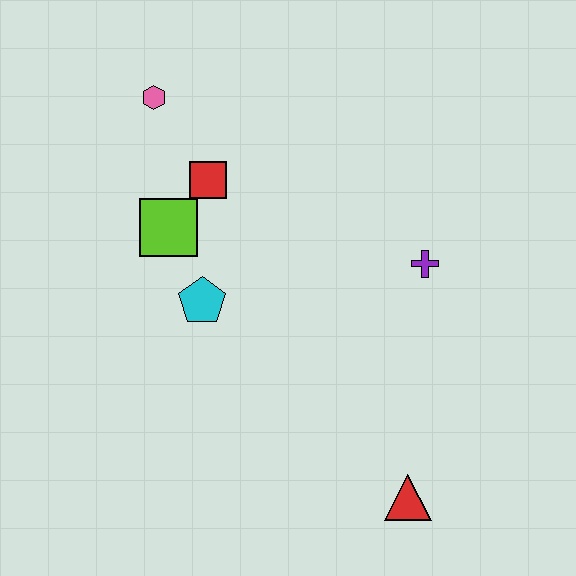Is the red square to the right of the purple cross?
No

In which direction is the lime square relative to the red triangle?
The lime square is above the red triangle.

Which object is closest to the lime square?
The red square is closest to the lime square.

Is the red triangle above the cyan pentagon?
No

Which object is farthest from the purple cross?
The pink hexagon is farthest from the purple cross.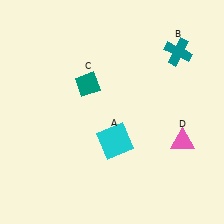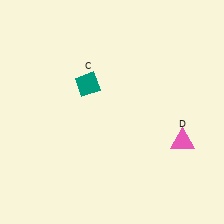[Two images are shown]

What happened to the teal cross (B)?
The teal cross (B) was removed in Image 2. It was in the top-right area of Image 1.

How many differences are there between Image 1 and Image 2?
There are 2 differences between the two images.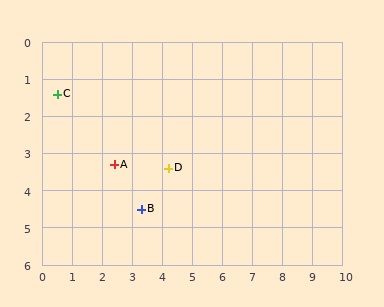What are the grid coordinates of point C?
Point C is at approximately (0.5, 1.4).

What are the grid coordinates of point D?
Point D is at approximately (4.2, 3.4).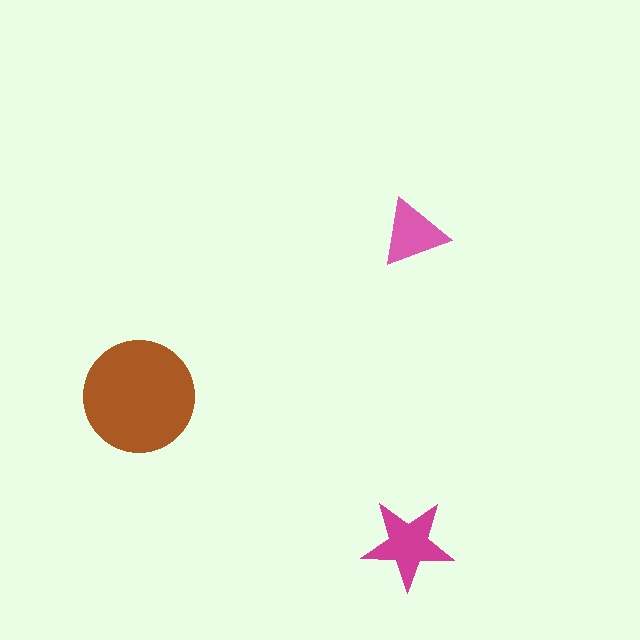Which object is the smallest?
The pink triangle.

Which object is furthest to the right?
The pink triangle is rightmost.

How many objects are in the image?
There are 3 objects in the image.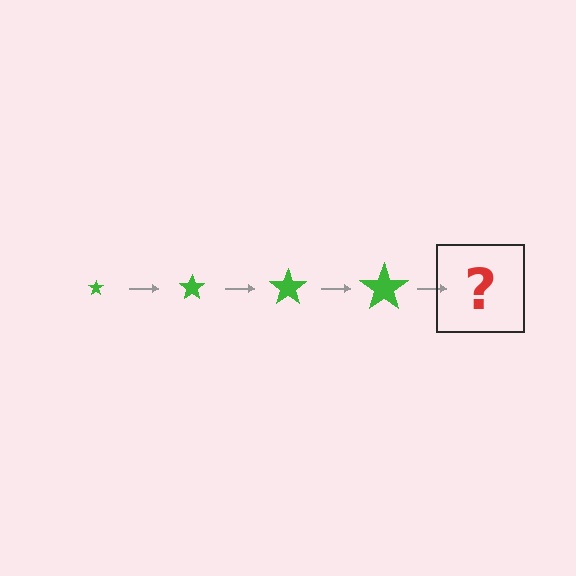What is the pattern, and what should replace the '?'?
The pattern is that the star gets progressively larger each step. The '?' should be a green star, larger than the previous one.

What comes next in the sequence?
The next element should be a green star, larger than the previous one.